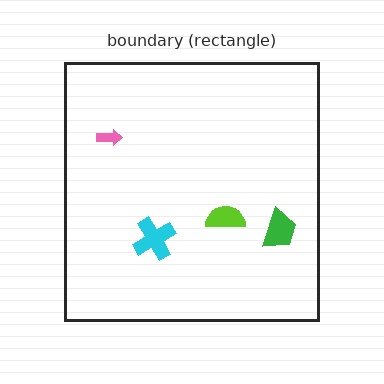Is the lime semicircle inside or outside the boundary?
Inside.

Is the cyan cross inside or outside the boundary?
Inside.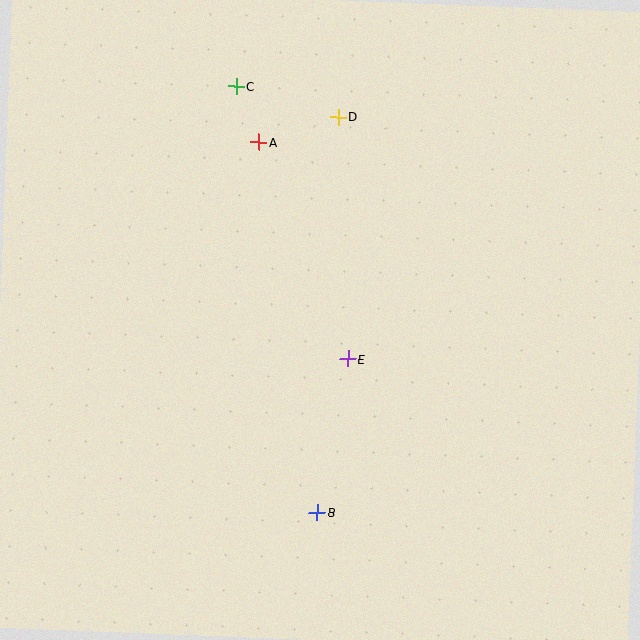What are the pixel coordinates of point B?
Point B is at (317, 512).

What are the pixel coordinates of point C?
Point C is at (236, 86).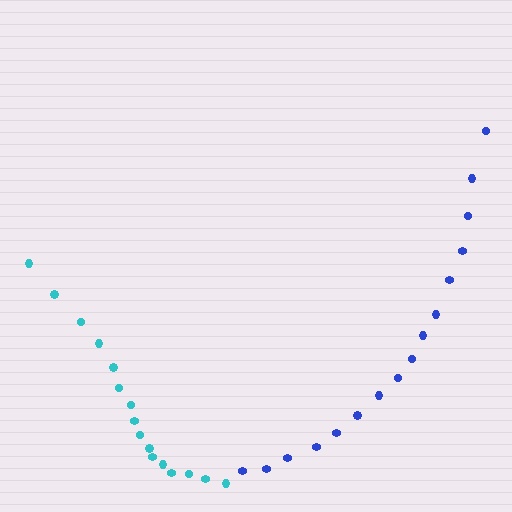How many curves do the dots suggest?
There are 2 distinct paths.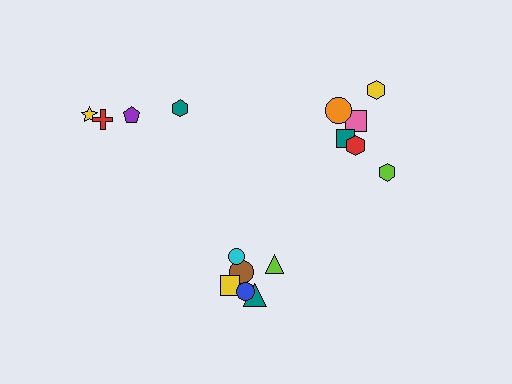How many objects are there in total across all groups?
There are 16 objects.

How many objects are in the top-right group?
There are 6 objects.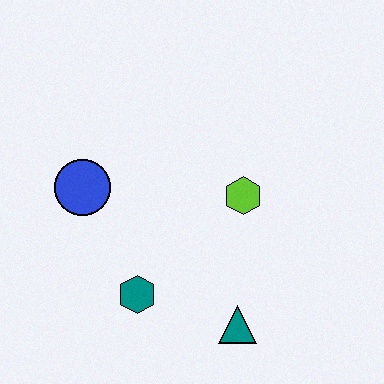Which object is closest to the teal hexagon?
The teal triangle is closest to the teal hexagon.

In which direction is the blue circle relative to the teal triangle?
The blue circle is to the left of the teal triangle.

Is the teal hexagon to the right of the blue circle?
Yes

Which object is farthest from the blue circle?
The teal triangle is farthest from the blue circle.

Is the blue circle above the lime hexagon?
Yes